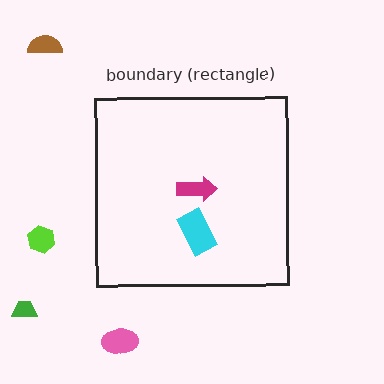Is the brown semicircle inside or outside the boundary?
Outside.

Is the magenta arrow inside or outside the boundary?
Inside.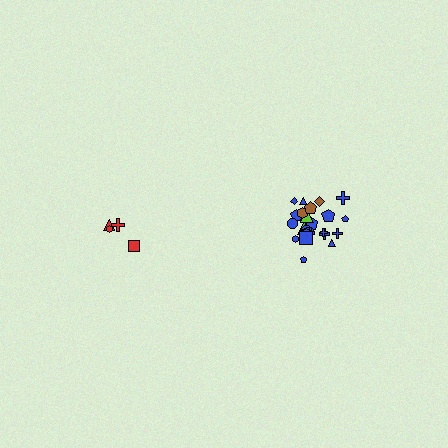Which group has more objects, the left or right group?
The right group.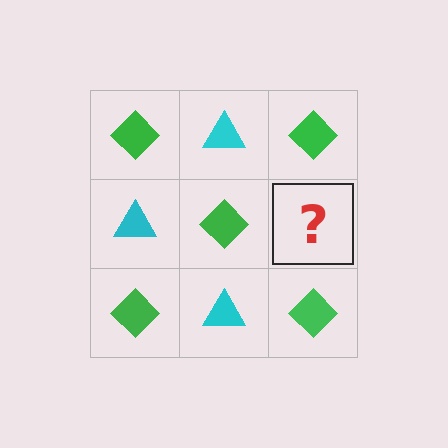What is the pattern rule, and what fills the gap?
The rule is that it alternates green diamond and cyan triangle in a checkerboard pattern. The gap should be filled with a cyan triangle.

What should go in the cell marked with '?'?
The missing cell should contain a cyan triangle.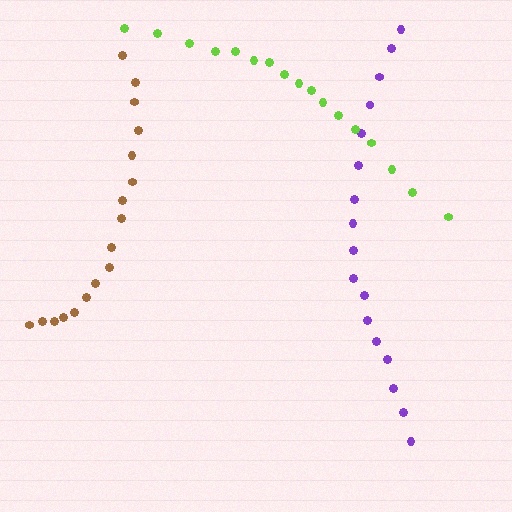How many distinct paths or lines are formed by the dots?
There are 3 distinct paths.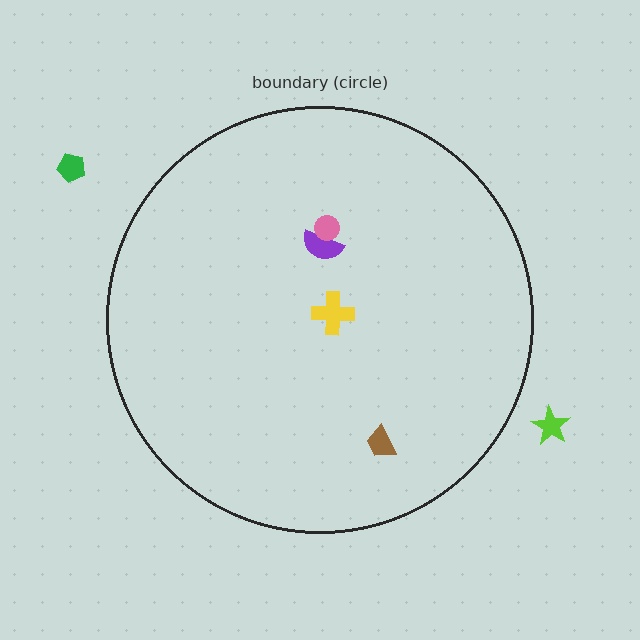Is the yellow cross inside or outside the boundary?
Inside.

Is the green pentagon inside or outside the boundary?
Outside.